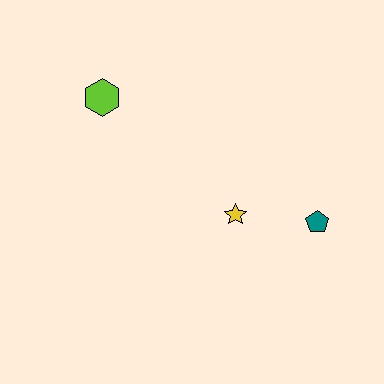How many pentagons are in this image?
There is 1 pentagon.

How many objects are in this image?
There are 3 objects.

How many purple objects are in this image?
There are no purple objects.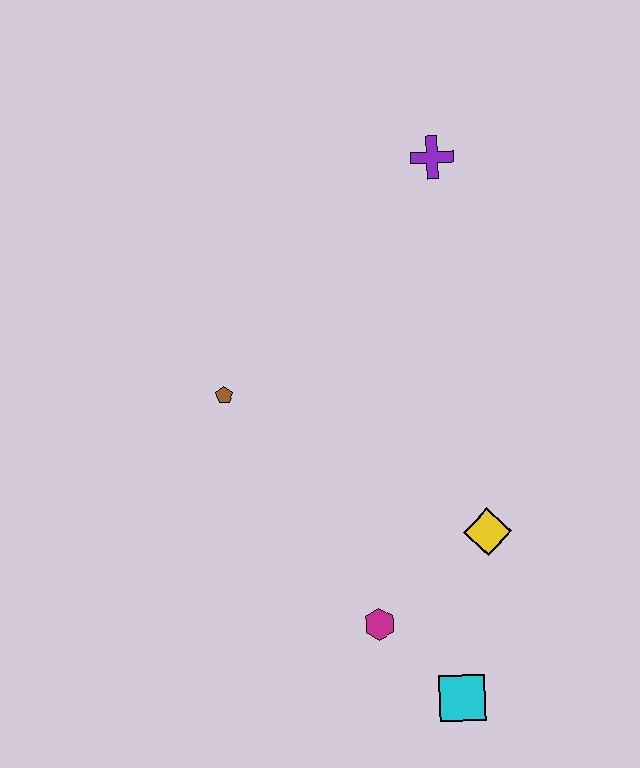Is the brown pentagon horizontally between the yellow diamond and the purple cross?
No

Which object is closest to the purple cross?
The brown pentagon is closest to the purple cross.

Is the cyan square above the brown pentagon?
No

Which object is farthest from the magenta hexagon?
The purple cross is farthest from the magenta hexagon.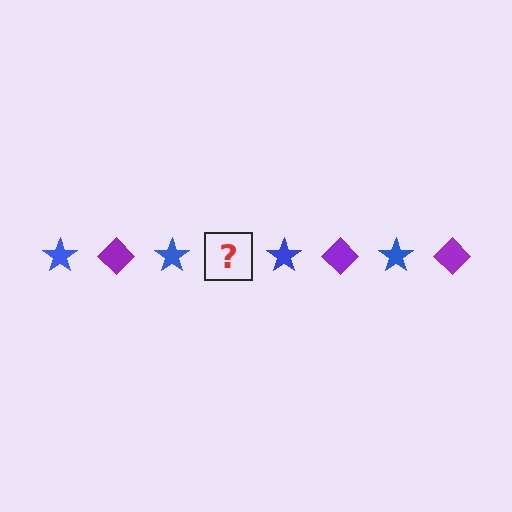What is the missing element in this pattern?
The missing element is a purple diamond.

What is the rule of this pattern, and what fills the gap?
The rule is that the pattern alternates between blue star and purple diamond. The gap should be filled with a purple diamond.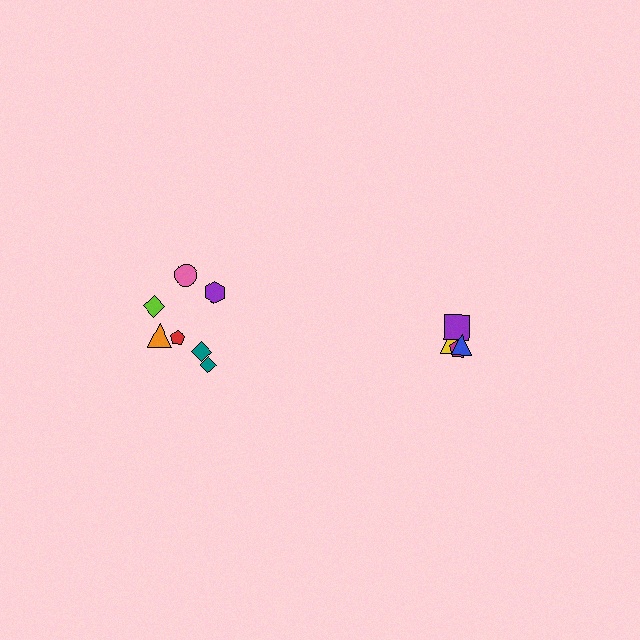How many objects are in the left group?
There are 7 objects.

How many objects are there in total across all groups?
There are 11 objects.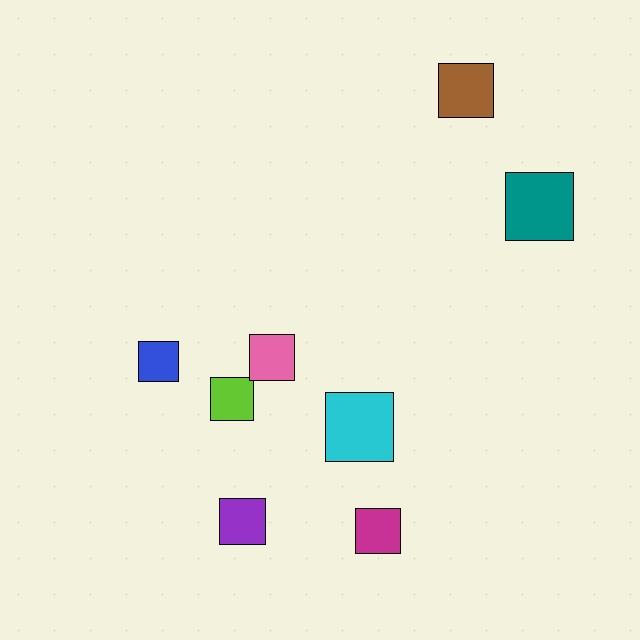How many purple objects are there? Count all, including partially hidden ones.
There is 1 purple object.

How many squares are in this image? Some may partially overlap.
There are 8 squares.